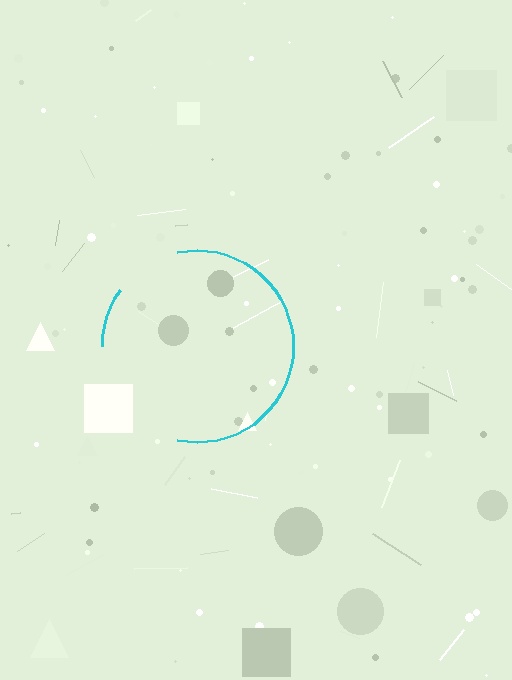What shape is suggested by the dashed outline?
The dashed outline suggests a circle.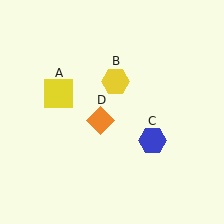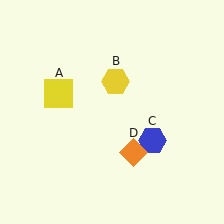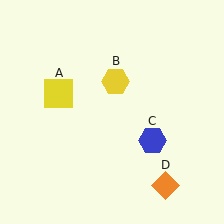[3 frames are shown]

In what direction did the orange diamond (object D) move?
The orange diamond (object D) moved down and to the right.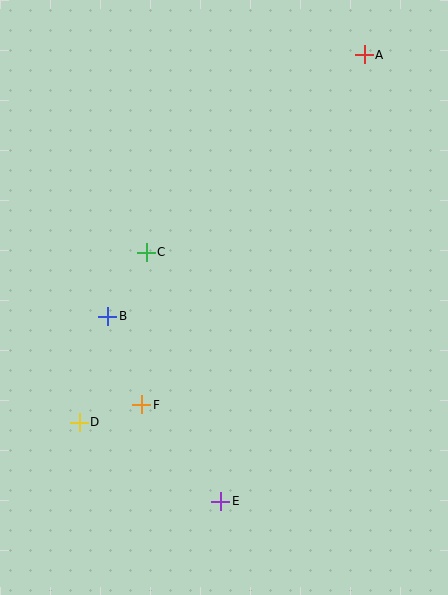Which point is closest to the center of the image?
Point C at (146, 252) is closest to the center.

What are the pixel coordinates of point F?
Point F is at (142, 405).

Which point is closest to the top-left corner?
Point C is closest to the top-left corner.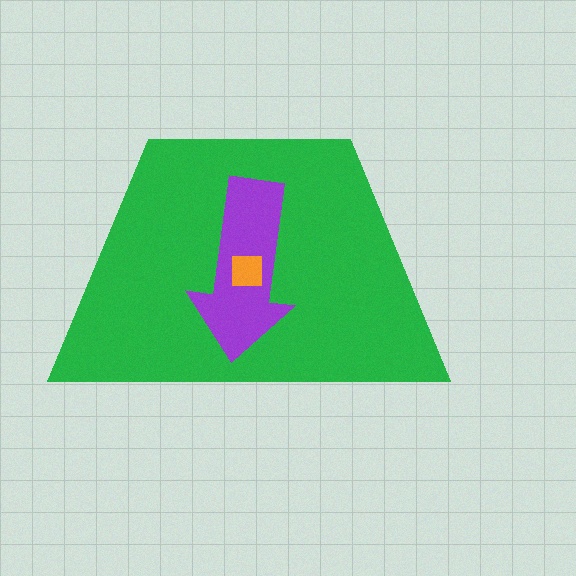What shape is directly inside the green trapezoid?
The purple arrow.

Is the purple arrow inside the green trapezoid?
Yes.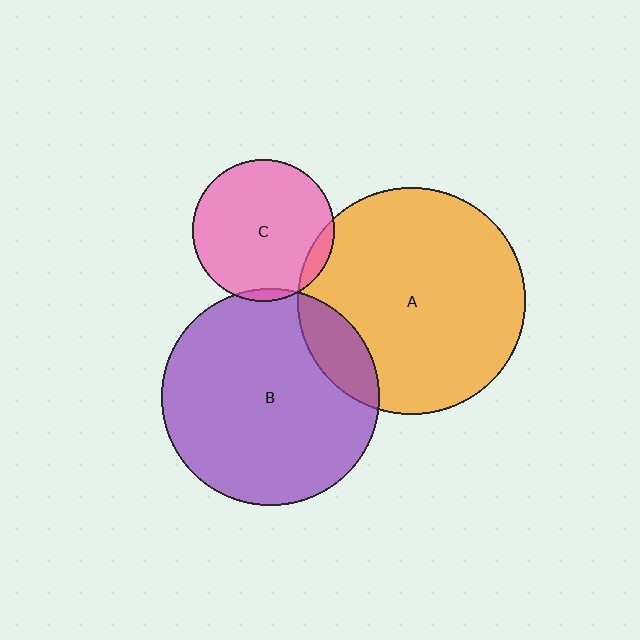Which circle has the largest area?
Circle A (orange).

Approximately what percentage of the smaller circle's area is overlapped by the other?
Approximately 5%.